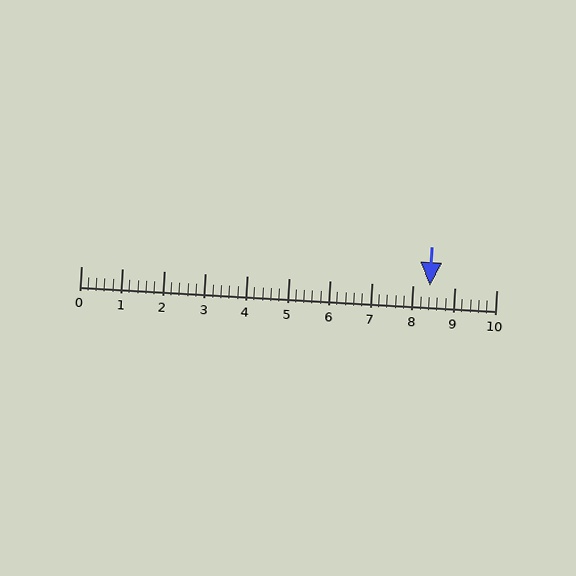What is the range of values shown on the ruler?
The ruler shows values from 0 to 10.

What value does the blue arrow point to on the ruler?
The blue arrow points to approximately 8.4.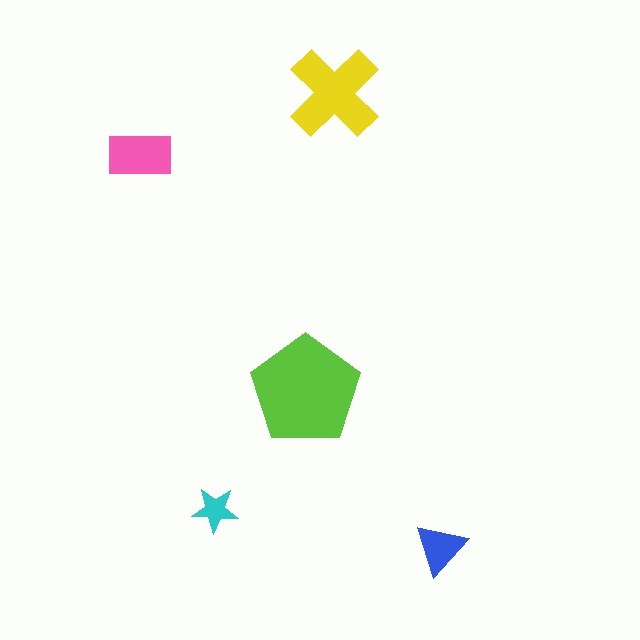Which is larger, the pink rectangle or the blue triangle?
The pink rectangle.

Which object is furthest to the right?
The blue triangle is rightmost.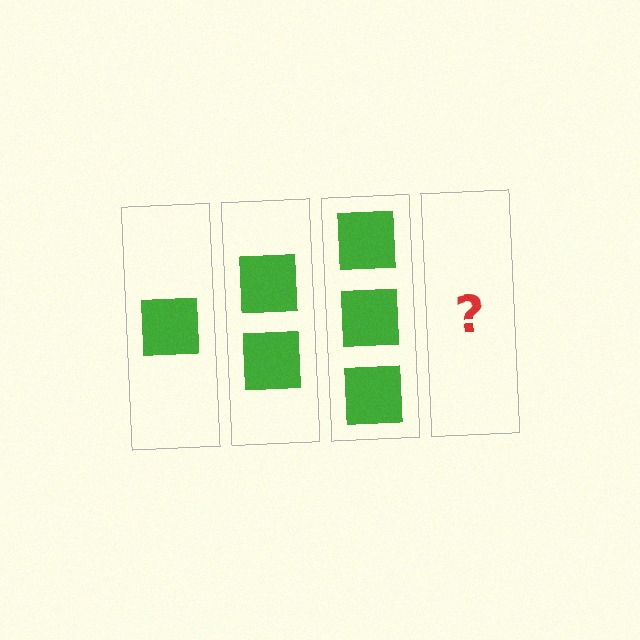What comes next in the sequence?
The next element should be 4 squares.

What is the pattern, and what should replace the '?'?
The pattern is that each step adds one more square. The '?' should be 4 squares.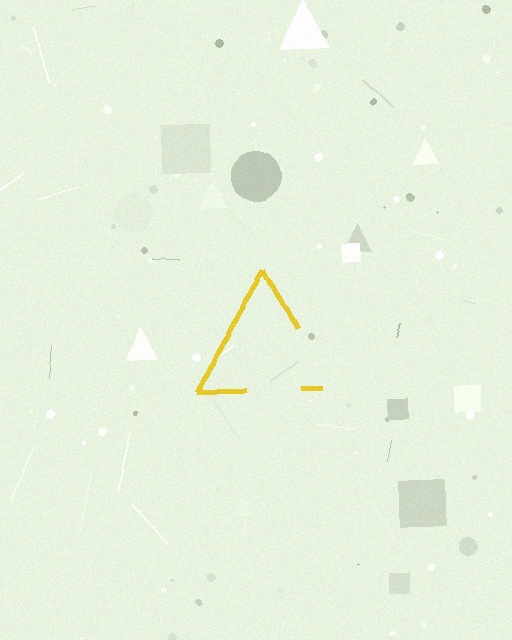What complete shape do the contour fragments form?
The contour fragments form a triangle.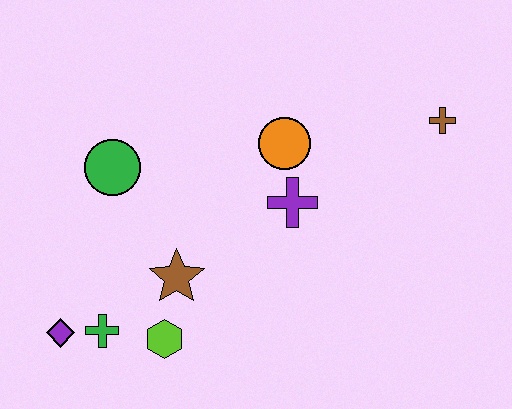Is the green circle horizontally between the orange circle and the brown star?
No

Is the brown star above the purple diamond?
Yes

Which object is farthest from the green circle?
The brown cross is farthest from the green circle.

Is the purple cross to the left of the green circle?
No